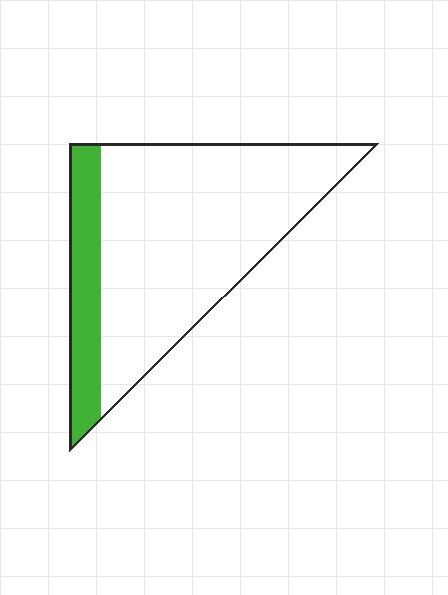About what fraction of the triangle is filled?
About one fifth (1/5).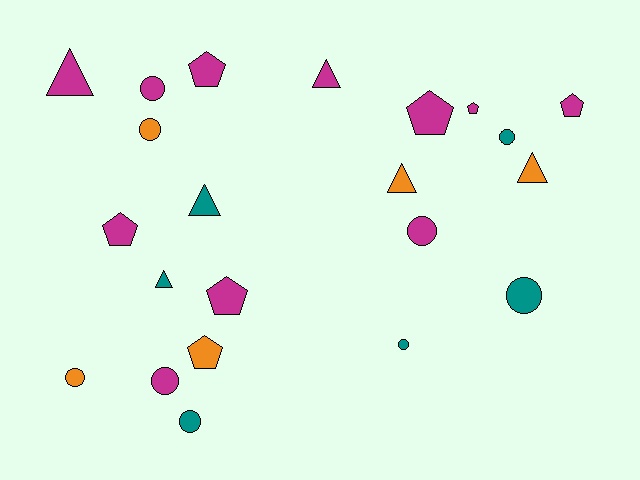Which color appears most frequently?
Magenta, with 11 objects.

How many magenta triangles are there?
There are 2 magenta triangles.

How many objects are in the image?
There are 22 objects.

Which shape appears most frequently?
Circle, with 9 objects.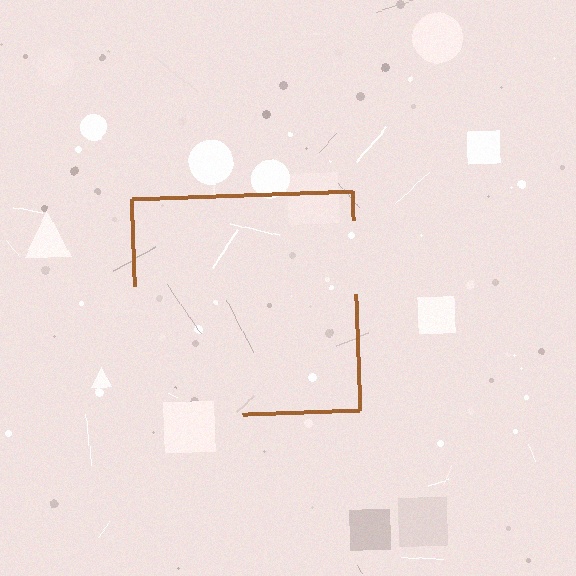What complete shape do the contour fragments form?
The contour fragments form a square.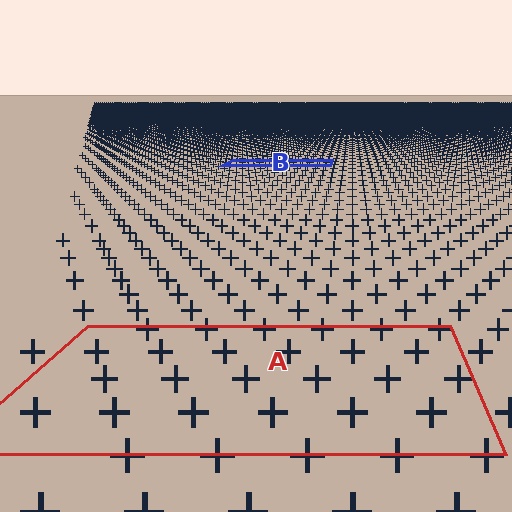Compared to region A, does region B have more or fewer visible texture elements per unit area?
Region B has more texture elements per unit area — they are packed more densely because it is farther away.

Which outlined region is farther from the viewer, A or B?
Region B is farther from the viewer — the texture elements inside it appear smaller and more densely packed.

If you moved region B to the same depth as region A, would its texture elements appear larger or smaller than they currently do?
They would appear larger. At a closer depth, the same texture elements are projected at a bigger on-screen size.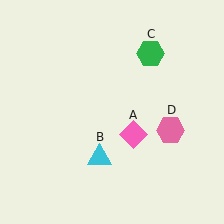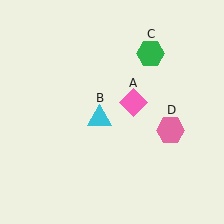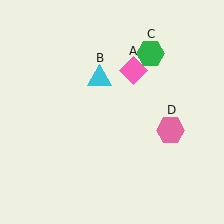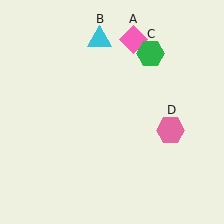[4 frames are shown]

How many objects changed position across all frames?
2 objects changed position: pink diamond (object A), cyan triangle (object B).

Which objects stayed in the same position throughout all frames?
Green hexagon (object C) and pink hexagon (object D) remained stationary.